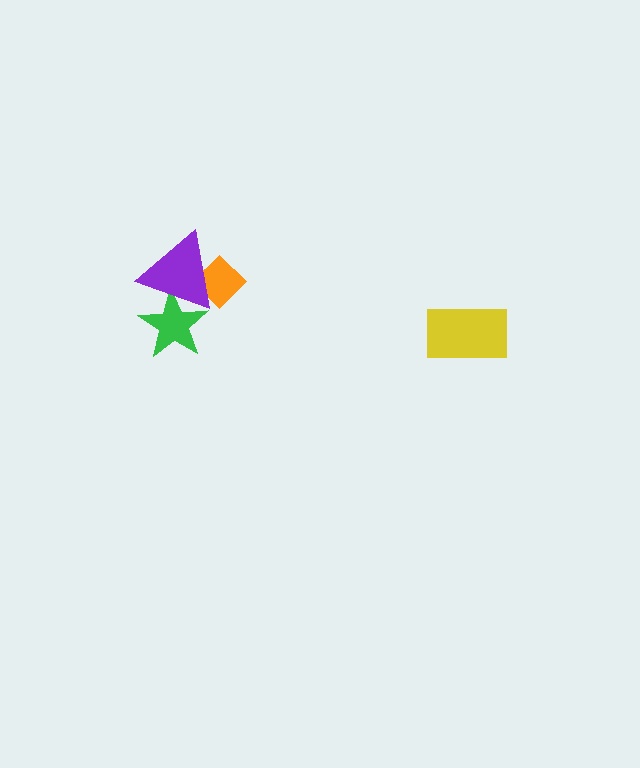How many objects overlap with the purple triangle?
2 objects overlap with the purple triangle.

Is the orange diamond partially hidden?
Yes, it is partially covered by another shape.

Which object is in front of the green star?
The purple triangle is in front of the green star.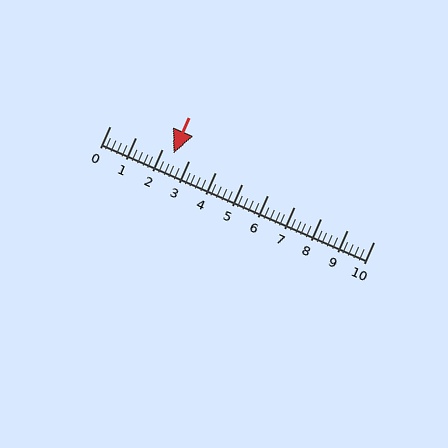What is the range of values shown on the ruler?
The ruler shows values from 0 to 10.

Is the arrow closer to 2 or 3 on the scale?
The arrow is closer to 2.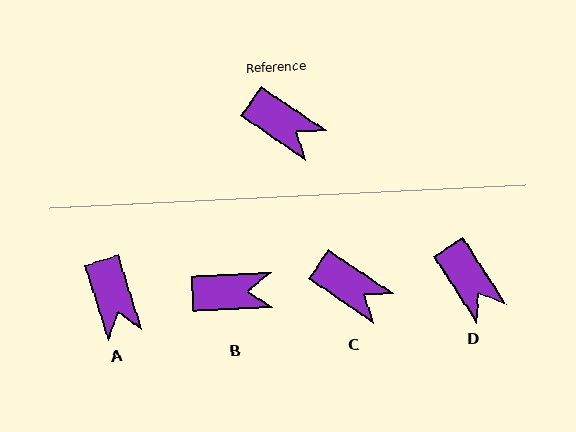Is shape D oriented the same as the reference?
No, it is off by about 23 degrees.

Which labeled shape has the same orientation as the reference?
C.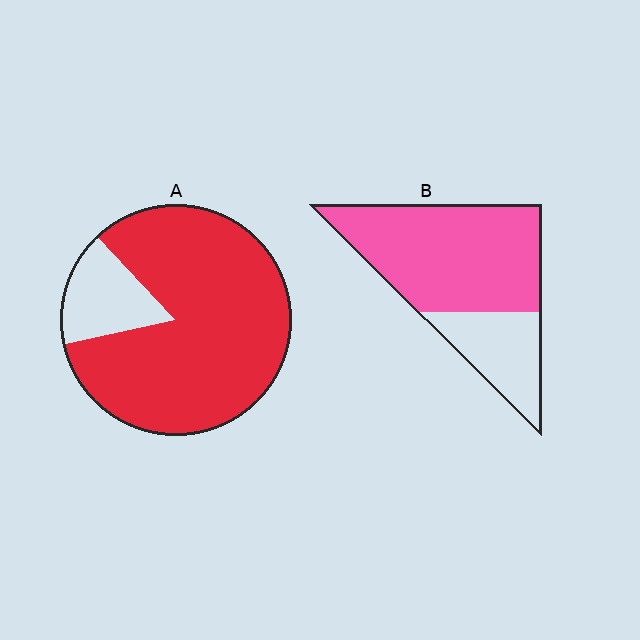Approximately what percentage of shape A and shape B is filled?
A is approximately 85% and B is approximately 70%.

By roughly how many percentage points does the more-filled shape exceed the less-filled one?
By roughly 10 percentage points (A over B).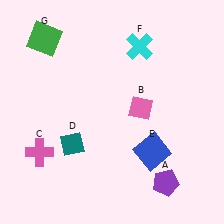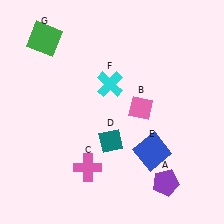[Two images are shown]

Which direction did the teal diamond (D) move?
The teal diamond (D) moved right.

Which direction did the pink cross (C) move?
The pink cross (C) moved right.